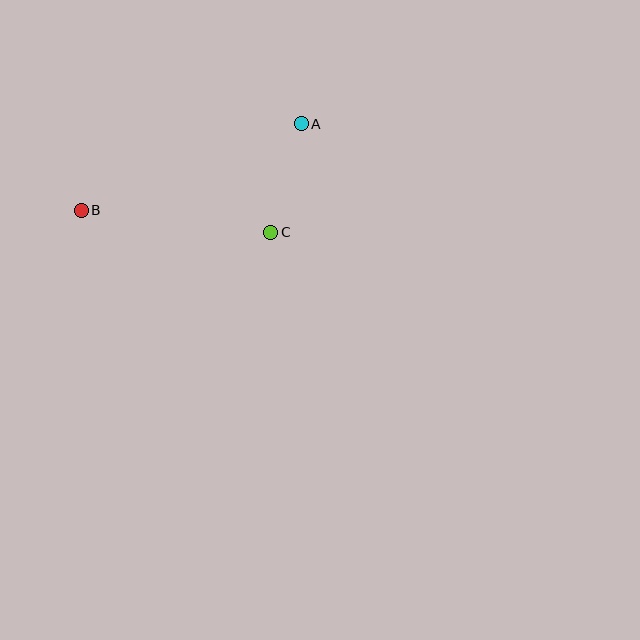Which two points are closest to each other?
Points A and C are closest to each other.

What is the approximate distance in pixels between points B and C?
The distance between B and C is approximately 191 pixels.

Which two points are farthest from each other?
Points A and B are farthest from each other.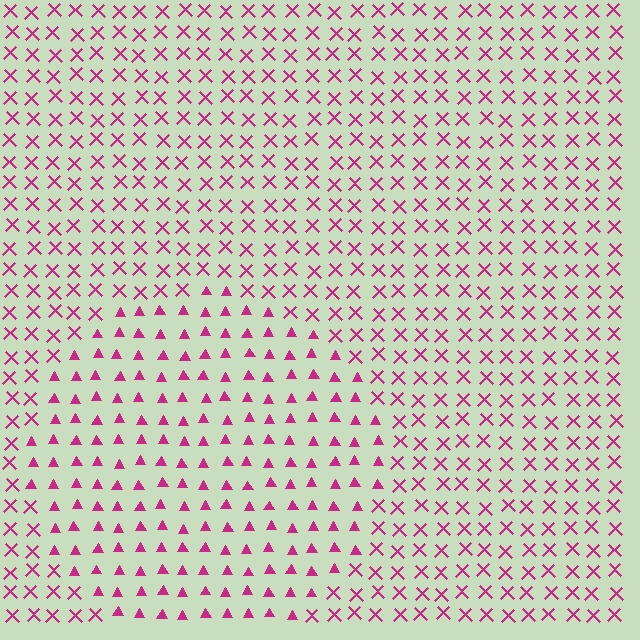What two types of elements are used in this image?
The image uses triangles inside the circle region and X marks outside it.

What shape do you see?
I see a circle.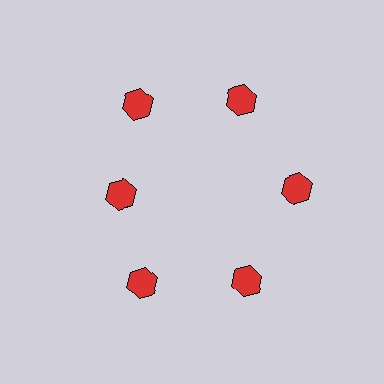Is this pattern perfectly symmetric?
No. The 6 red hexagons are arranged in a ring, but one element near the 9 o'clock position is pulled inward toward the center, breaking the 6-fold rotational symmetry.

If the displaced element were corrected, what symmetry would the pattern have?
It would have 6-fold rotational symmetry — the pattern would map onto itself every 60 degrees.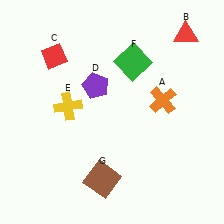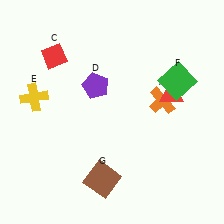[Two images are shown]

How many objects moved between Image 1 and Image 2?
3 objects moved between the two images.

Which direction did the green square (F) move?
The green square (F) moved right.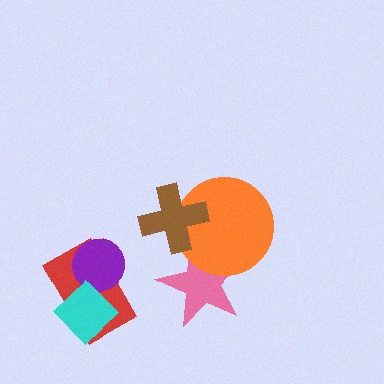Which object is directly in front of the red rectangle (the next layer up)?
The purple circle is directly in front of the red rectangle.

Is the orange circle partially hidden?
Yes, it is partially covered by another shape.